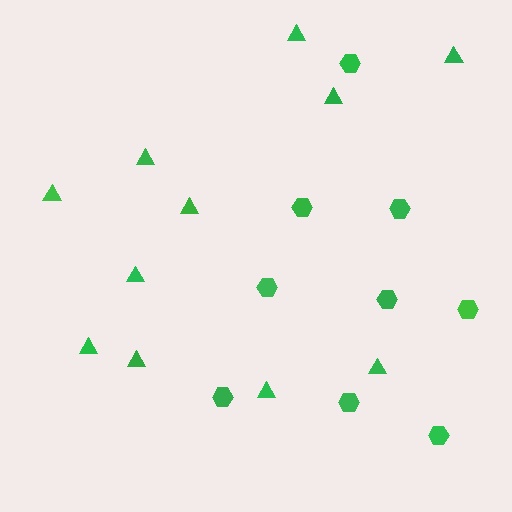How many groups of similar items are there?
There are 2 groups: one group of triangles (11) and one group of hexagons (9).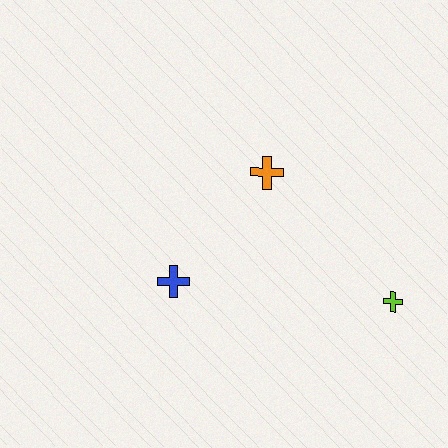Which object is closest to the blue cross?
The orange cross is closest to the blue cross.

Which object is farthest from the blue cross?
The lime cross is farthest from the blue cross.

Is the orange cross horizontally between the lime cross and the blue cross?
Yes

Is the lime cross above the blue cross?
No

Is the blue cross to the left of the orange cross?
Yes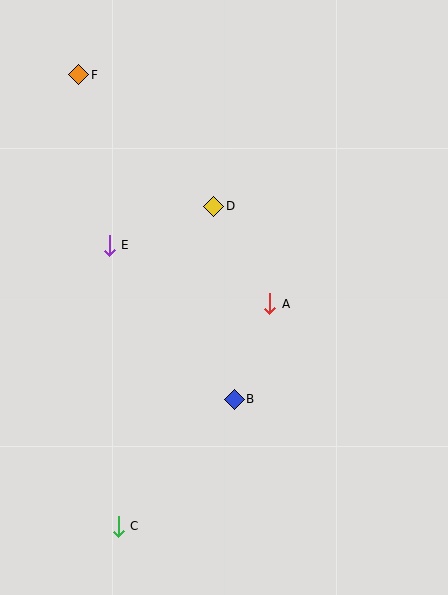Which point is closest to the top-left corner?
Point F is closest to the top-left corner.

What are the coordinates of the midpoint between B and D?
The midpoint between B and D is at (224, 303).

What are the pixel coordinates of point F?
Point F is at (79, 75).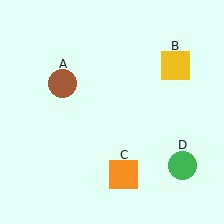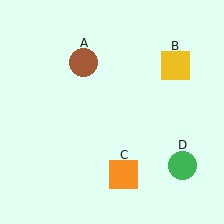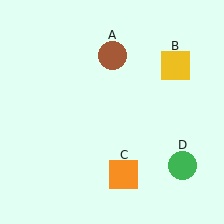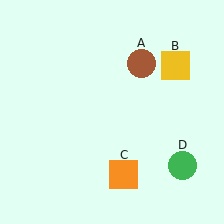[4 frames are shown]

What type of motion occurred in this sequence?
The brown circle (object A) rotated clockwise around the center of the scene.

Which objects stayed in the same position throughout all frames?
Yellow square (object B) and orange square (object C) and green circle (object D) remained stationary.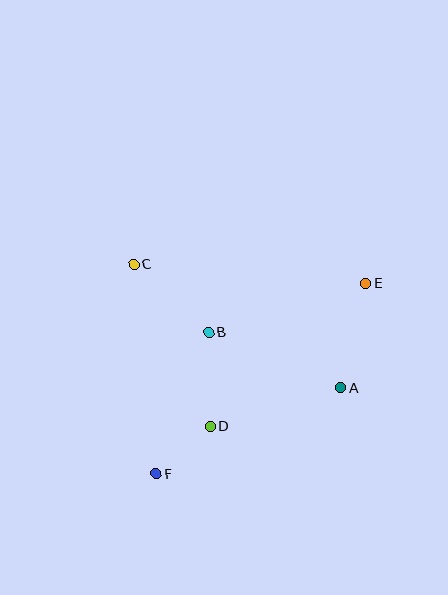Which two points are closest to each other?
Points D and F are closest to each other.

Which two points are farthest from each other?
Points E and F are farthest from each other.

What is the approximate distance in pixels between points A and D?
The distance between A and D is approximately 136 pixels.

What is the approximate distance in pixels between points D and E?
The distance between D and E is approximately 211 pixels.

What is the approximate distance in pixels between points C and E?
The distance between C and E is approximately 232 pixels.